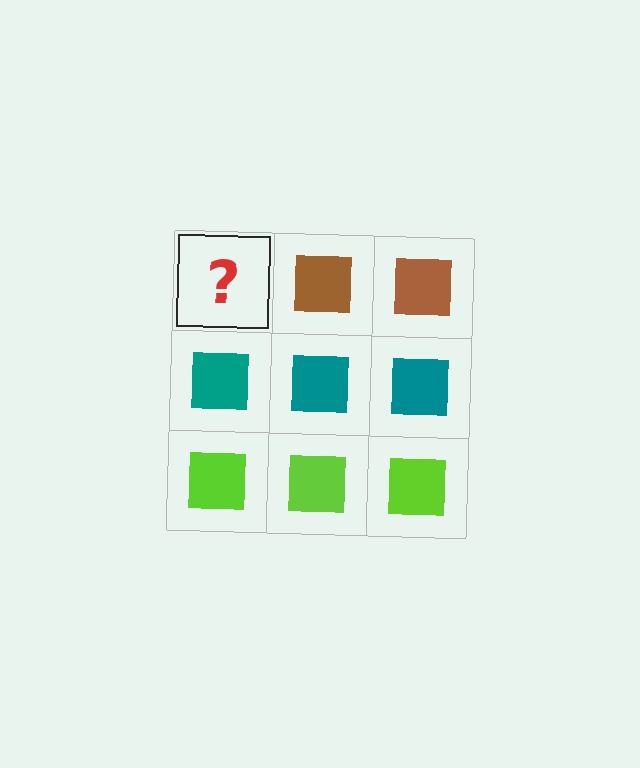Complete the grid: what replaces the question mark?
The question mark should be replaced with a brown square.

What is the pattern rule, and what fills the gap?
The rule is that each row has a consistent color. The gap should be filled with a brown square.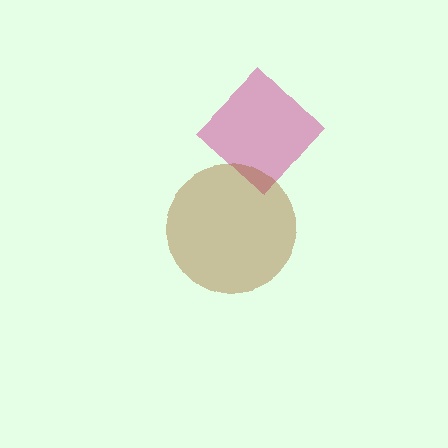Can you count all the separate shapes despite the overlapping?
Yes, there are 2 separate shapes.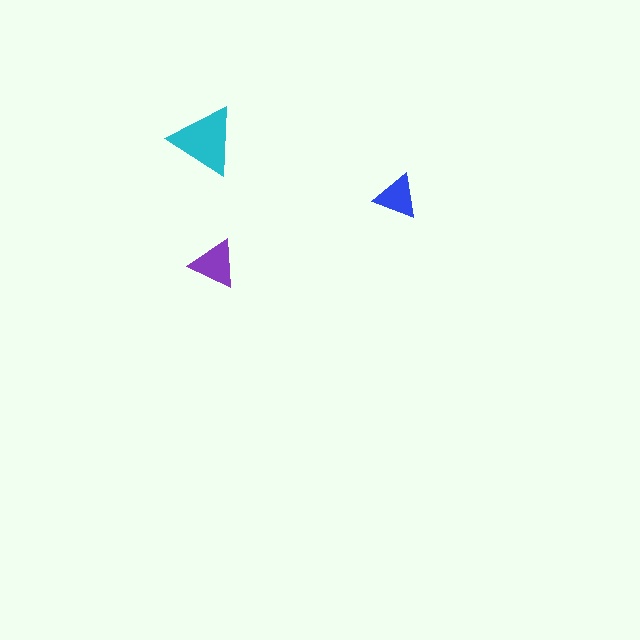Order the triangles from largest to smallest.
the cyan one, the purple one, the blue one.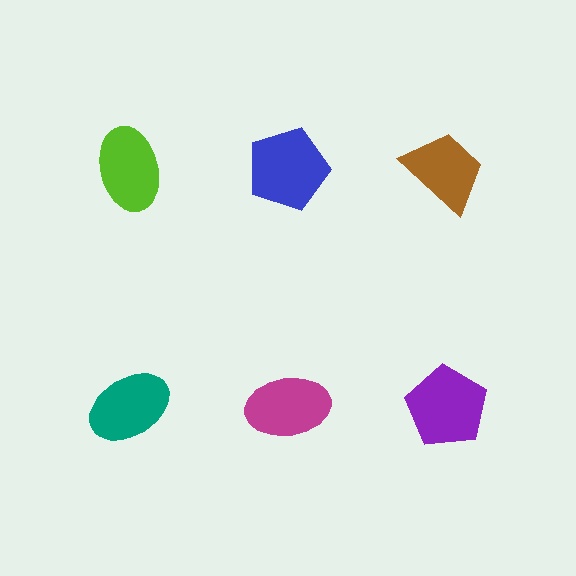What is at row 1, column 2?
A blue pentagon.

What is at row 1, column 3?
A brown trapezoid.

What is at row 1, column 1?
A lime ellipse.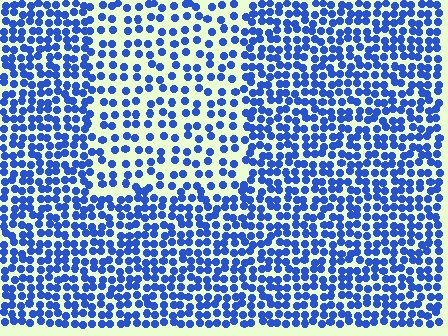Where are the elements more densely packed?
The elements are more densely packed outside the rectangle boundary.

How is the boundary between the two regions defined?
The boundary is defined by a change in element density (approximately 1.8x ratio). All elements are the same color, size, and shape.